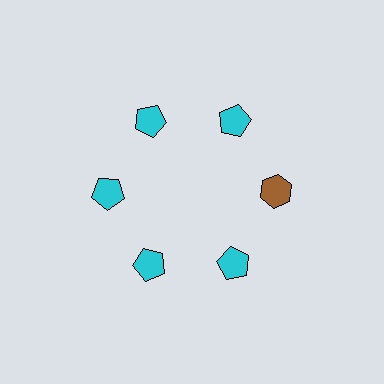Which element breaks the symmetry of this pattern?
The brown hexagon at roughly the 3 o'clock position breaks the symmetry. All other shapes are cyan pentagons.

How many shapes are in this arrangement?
There are 6 shapes arranged in a ring pattern.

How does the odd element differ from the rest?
It differs in both color (brown instead of cyan) and shape (hexagon instead of pentagon).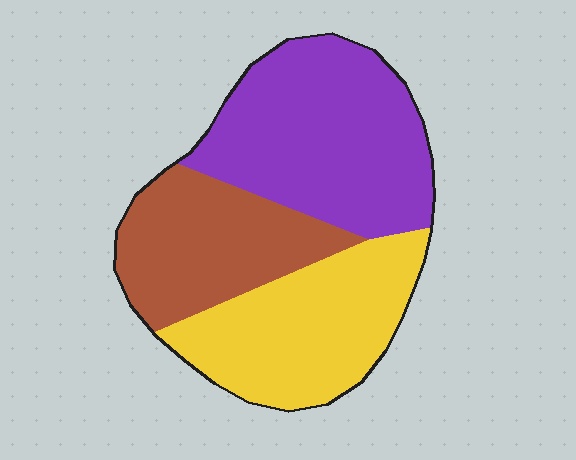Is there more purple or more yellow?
Purple.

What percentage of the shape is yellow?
Yellow covers about 30% of the shape.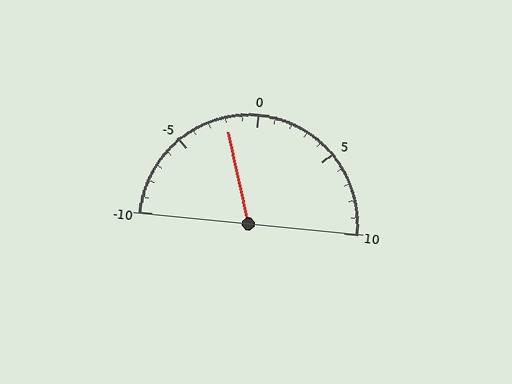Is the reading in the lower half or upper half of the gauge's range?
The reading is in the lower half of the range (-10 to 10).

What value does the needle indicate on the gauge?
The needle indicates approximately -2.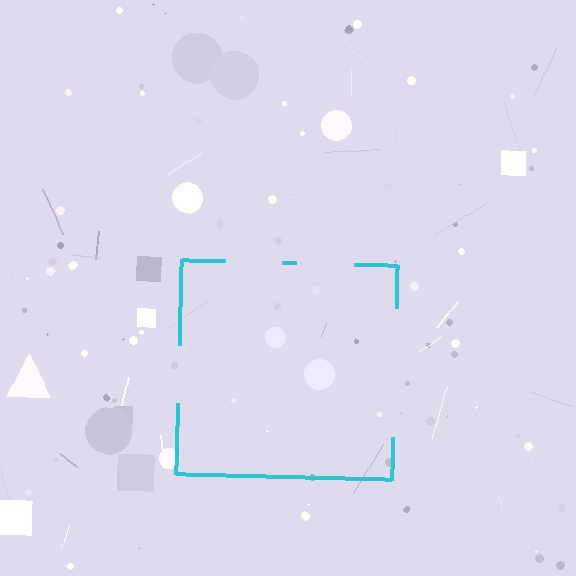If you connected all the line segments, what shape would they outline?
They would outline a square.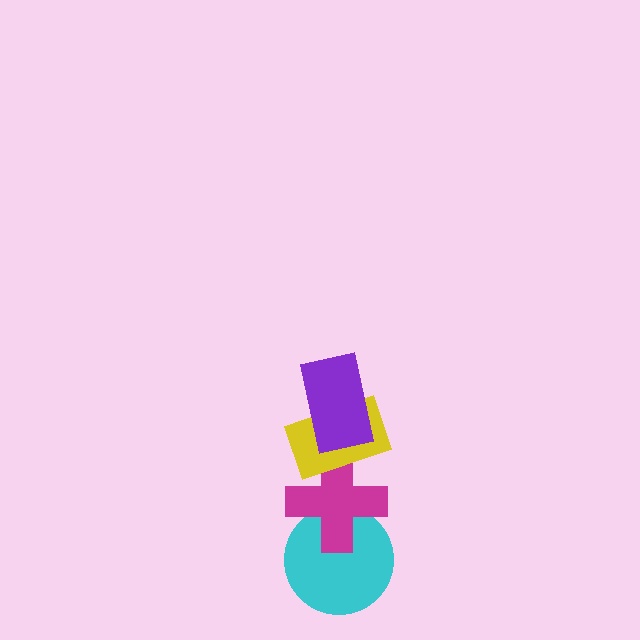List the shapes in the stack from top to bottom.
From top to bottom: the purple rectangle, the yellow rectangle, the magenta cross, the cyan circle.